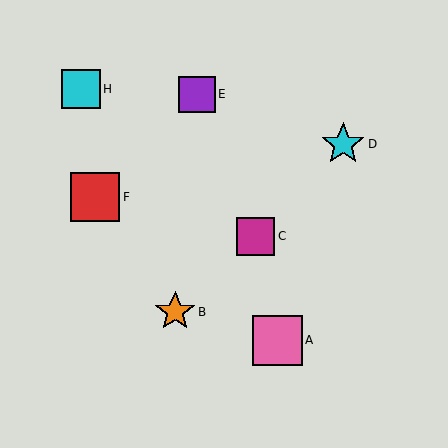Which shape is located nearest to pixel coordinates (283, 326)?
The pink square (labeled A) at (277, 340) is nearest to that location.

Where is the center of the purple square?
The center of the purple square is at (197, 94).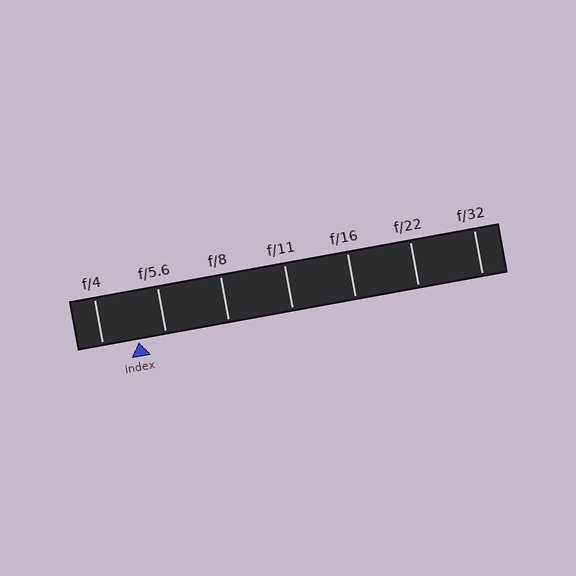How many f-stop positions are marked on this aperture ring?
There are 7 f-stop positions marked.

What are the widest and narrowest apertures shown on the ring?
The widest aperture shown is f/4 and the narrowest is f/32.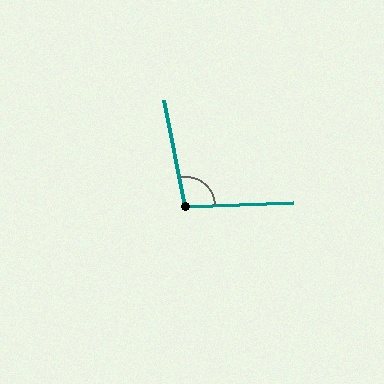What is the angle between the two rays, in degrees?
Approximately 100 degrees.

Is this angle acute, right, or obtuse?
It is obtuse.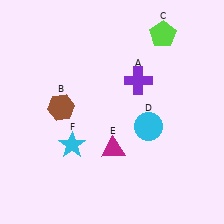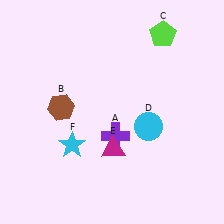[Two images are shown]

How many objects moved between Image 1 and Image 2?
1 object moved between the two images.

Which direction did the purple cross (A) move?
The purple cross (A) moved down.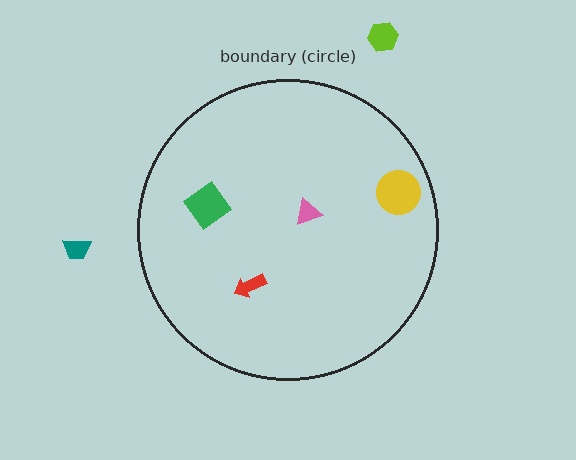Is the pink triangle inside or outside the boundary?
Inside.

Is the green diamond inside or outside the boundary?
Inside.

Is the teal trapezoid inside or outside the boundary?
Outside.